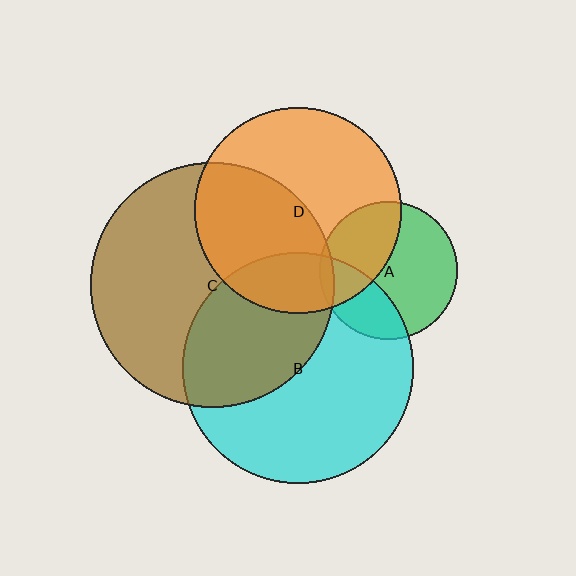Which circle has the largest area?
Circle C (brown).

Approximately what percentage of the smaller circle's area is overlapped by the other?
Approximately 45%.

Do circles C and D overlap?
Yes.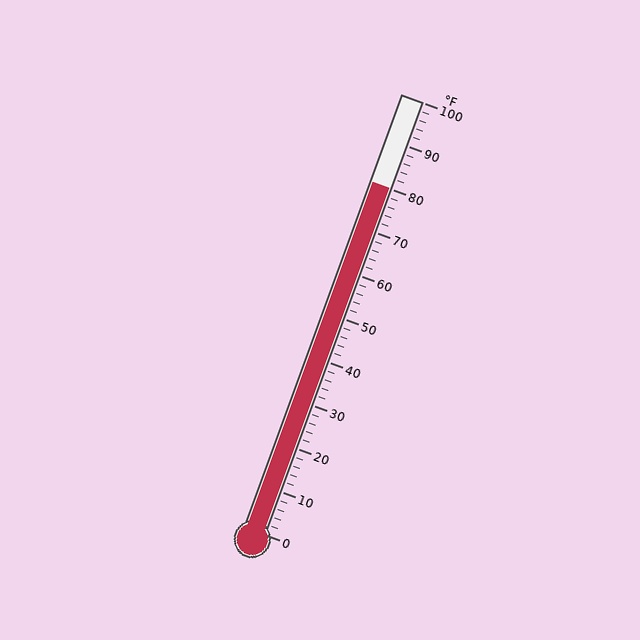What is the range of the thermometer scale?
The thermometer scale ranges from 0°F to 100°F.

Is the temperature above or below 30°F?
The temperature is above 30°F.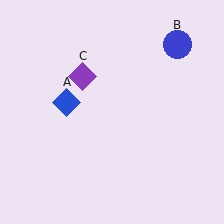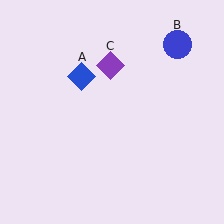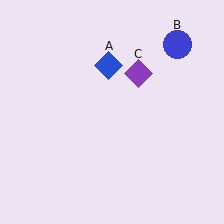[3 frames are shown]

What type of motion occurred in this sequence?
The blue diamond (object A), purple diamond (object C) rotated clockwise around the center of the scene.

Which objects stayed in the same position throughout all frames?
Blue circle (object B) remained stationary.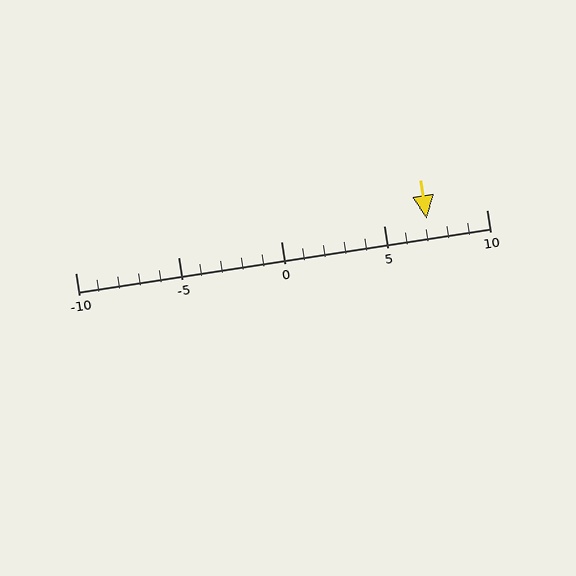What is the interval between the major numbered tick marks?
The major tick marks are spaced 5 units apart.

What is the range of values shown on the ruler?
The ruler shows values from -10 to 10.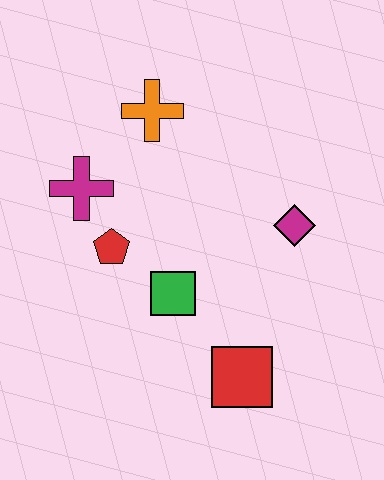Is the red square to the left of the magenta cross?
No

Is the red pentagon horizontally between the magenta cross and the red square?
Yes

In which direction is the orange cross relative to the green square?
The orange cross is above the green square.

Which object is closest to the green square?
The red pentagon is closest to the green square.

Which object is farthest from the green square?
The orange cross is farthest from the green square.